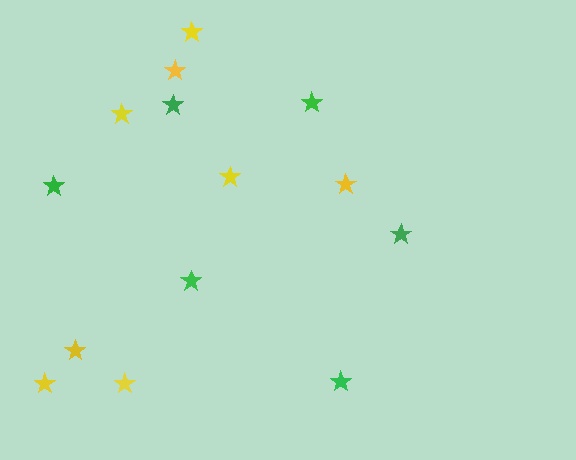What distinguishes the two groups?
There are 2 groups: one group of yellow stars (8) and one group of green stars (6).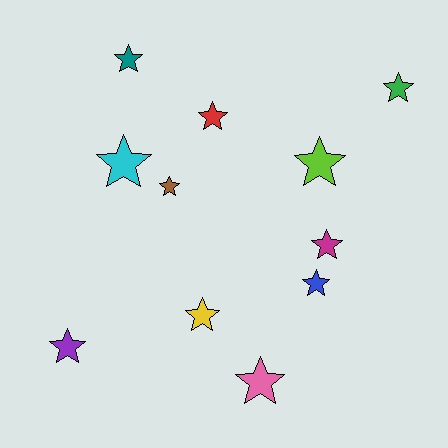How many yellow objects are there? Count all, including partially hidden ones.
There is 1 yellow object.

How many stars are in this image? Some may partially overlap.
There are 11 stars.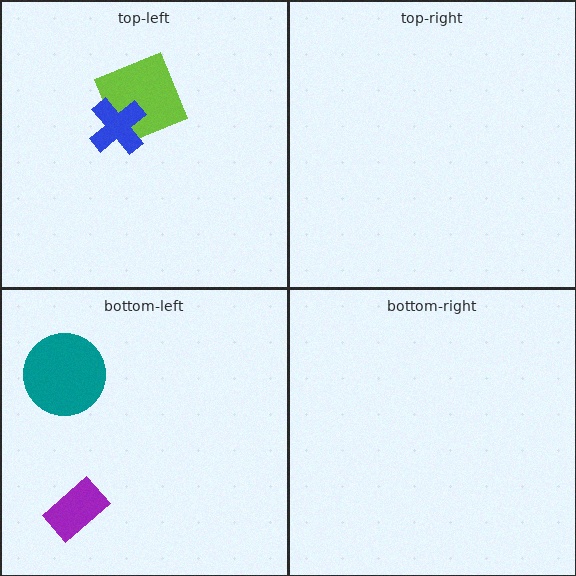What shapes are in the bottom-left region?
The teal circle, the purple rectangle.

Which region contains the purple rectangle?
The bottom-left region.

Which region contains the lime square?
The top-left region.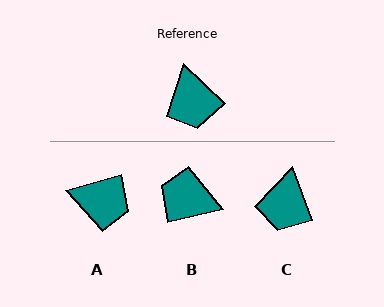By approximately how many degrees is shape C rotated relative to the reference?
Approximately 26 degrees clockwise.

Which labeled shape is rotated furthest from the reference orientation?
B, about 123 degrees away.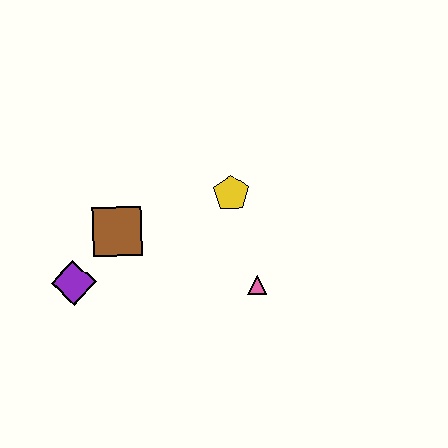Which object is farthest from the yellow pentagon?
The purple diamond is farthest from the yellow pentagon.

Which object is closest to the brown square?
The purple diamond is closest to the brown square.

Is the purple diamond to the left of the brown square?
Yes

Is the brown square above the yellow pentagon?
No